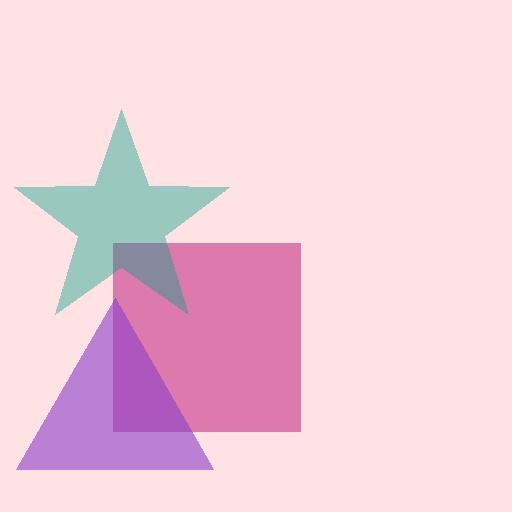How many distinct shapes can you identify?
There are 3 distinct shapes: a magenta square, a teal star, a purple triangle.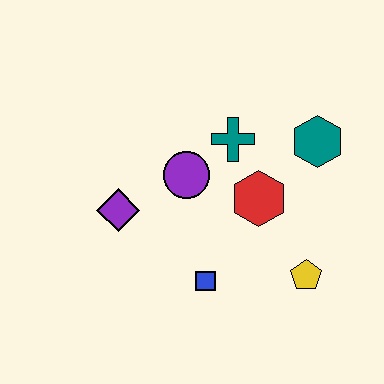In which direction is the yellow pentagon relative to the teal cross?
The yellow pentagon is below the teal cross.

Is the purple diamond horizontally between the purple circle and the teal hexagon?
No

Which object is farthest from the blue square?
The teal hexagon is farthest from the blue square.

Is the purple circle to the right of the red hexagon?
No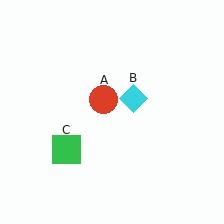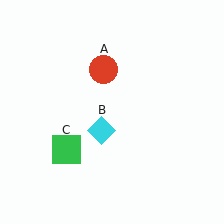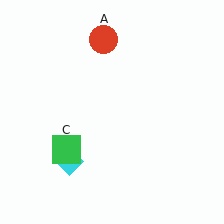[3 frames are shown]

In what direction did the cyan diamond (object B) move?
The cyan diamond (object B) moved down and to the left.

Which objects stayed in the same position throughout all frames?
Green square (object C) remained stationary.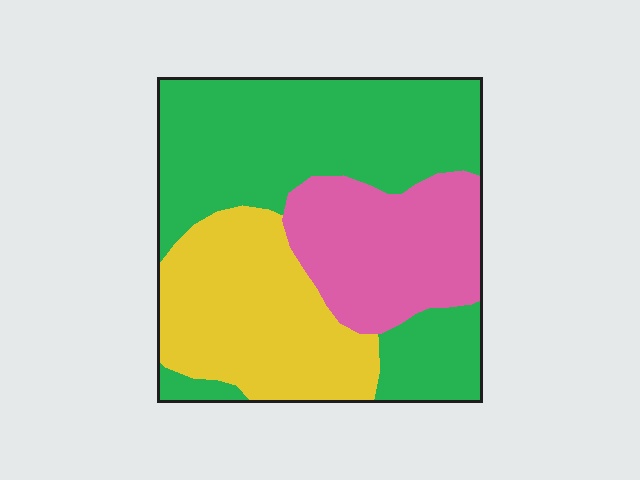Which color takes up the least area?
Pink, at roughly 25%.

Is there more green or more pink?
Green.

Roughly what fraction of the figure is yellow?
Yellow covers around 30% of the figure.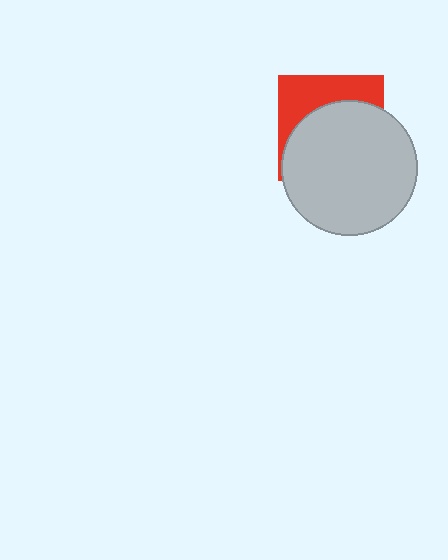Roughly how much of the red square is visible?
A small part of it is visible (roughly 36%).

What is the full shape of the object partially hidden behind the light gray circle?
The partially hidden object is a red square.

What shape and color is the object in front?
The object in front is a light gray circle.